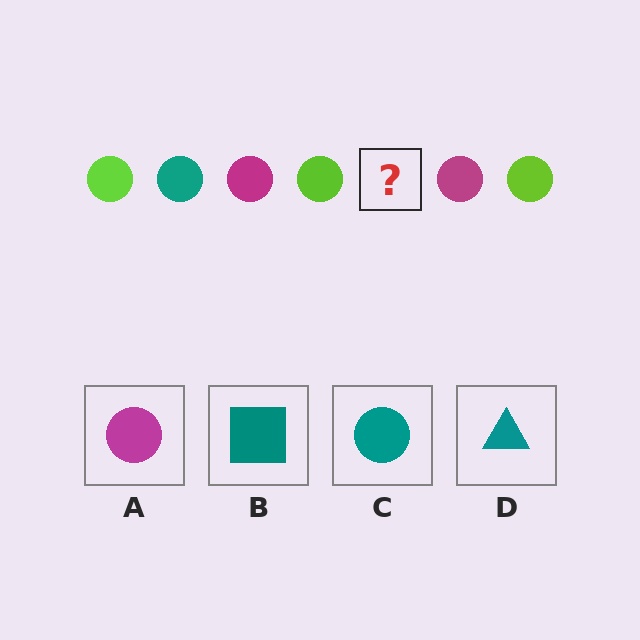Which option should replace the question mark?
Option C.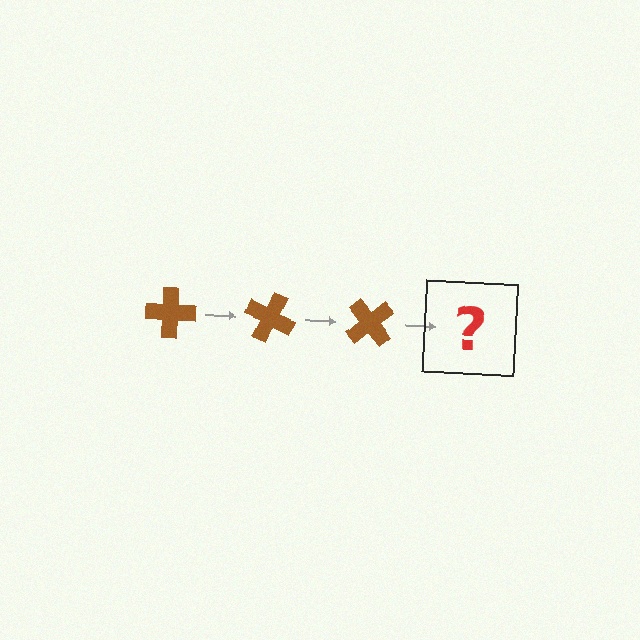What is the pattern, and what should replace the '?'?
The pattern is that the cross rotates 25 degrees each step. The '?' should be a brown cross rotated 75 degrees.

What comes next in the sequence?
The next element should be a brown cross rotated 75 degrees.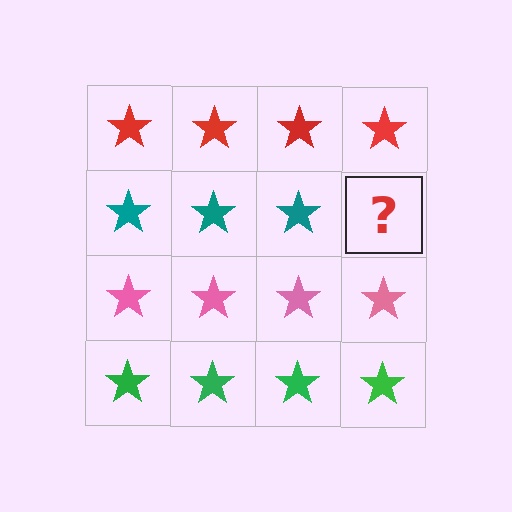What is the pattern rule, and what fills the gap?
The rule is that each row has a consistent color. The gap should be filled with a teal star.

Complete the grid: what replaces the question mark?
The question mark should be replaced with a teal star.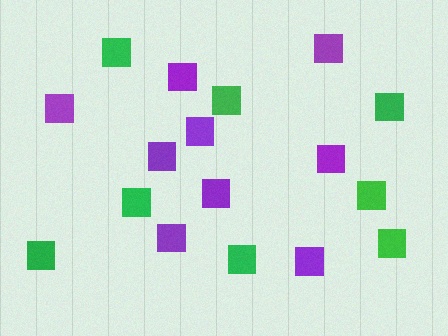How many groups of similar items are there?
There are 2 groups: one group of purple squares (9) and one group of green squares (8).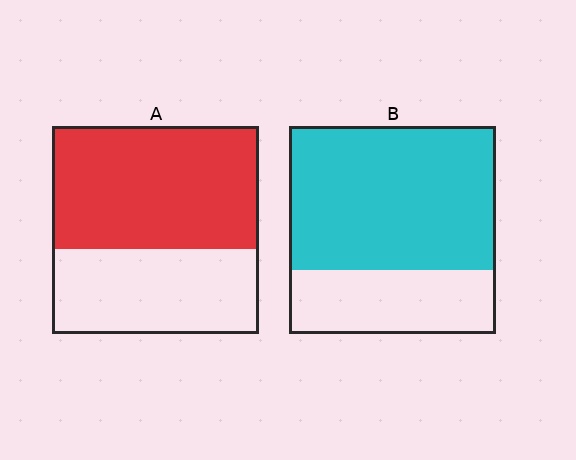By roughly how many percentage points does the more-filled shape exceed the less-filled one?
By roughly 10 percentage points (B over A).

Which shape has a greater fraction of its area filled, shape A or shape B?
Shape B.